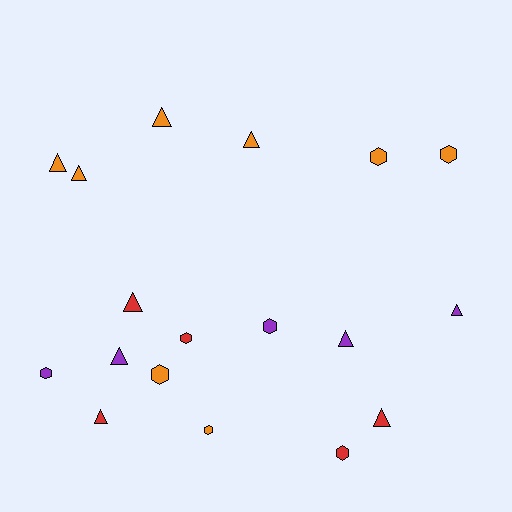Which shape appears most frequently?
Triangle, with 10 objects.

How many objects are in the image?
There are 18 objects.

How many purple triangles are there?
There are 3 purple triangles.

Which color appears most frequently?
Orange, with 8 objects.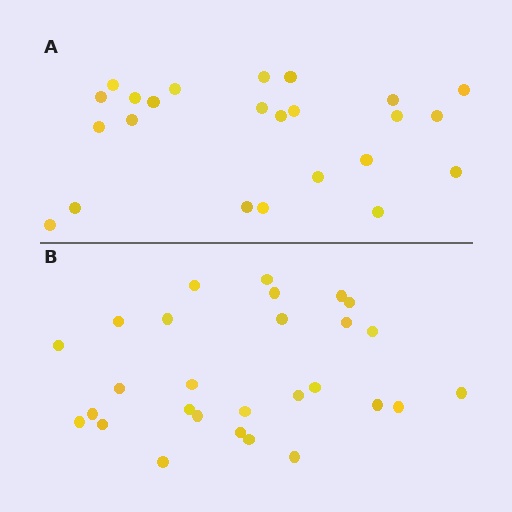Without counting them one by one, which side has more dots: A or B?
Region B (the bottom region) has more dots.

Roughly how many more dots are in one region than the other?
Region B has about 4 more dots than region A.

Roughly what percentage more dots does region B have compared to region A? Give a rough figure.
About 15% more.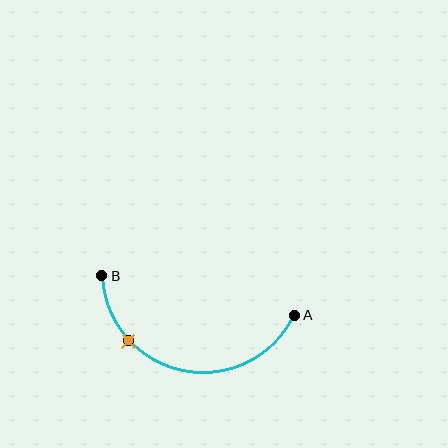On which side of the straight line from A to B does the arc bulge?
The arc bulges below the straight line connecting A and B.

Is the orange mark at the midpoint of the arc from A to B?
No. The orange mark lies on the arc but is closer to endpoint B. The arc midpoint would be at the point on the curve equidistant along the arc from both A and B.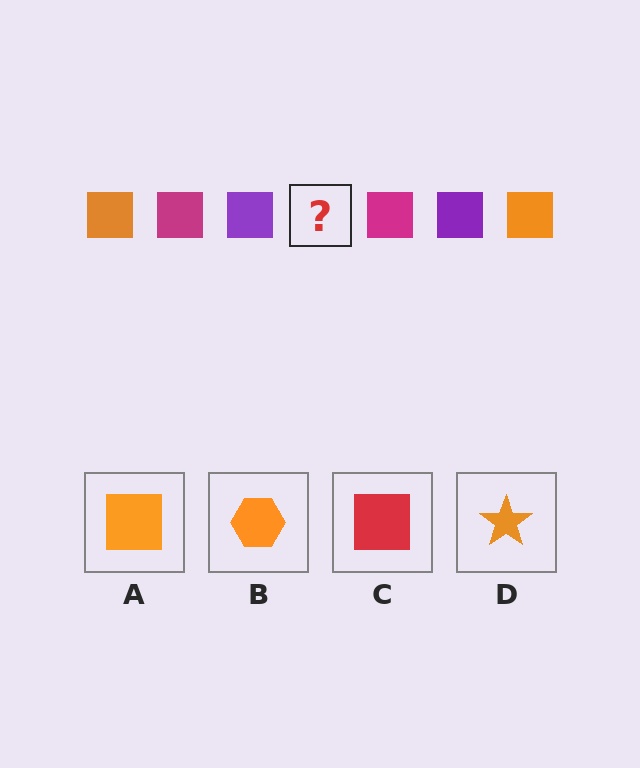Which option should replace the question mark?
Option A.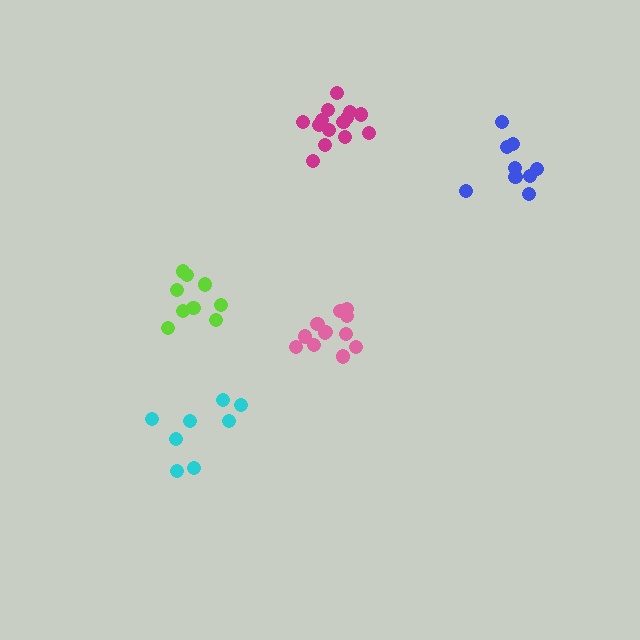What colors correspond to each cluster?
The clusters are colored: cyan, lime, blue, magenta, pink.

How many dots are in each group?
Group 1: 8 dots, Group 2: 9 dots, Group 3: 9 dots, Group 4: 14 dots, Group 5: 12 dots (52 total).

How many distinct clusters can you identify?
There are 5 distinct clusters.